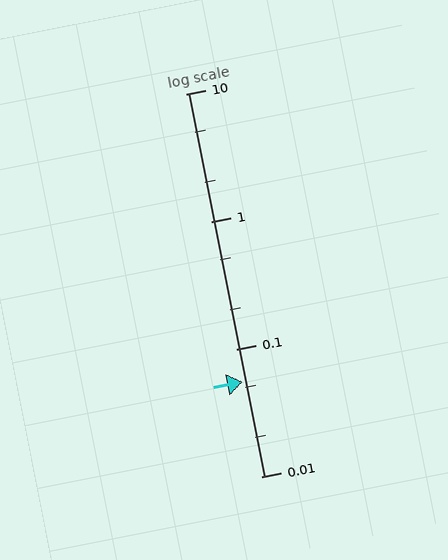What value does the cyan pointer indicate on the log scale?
The pointer indicates approximately 0.055.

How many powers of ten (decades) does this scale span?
The scale spans 3 decades, from 0.01 to 10.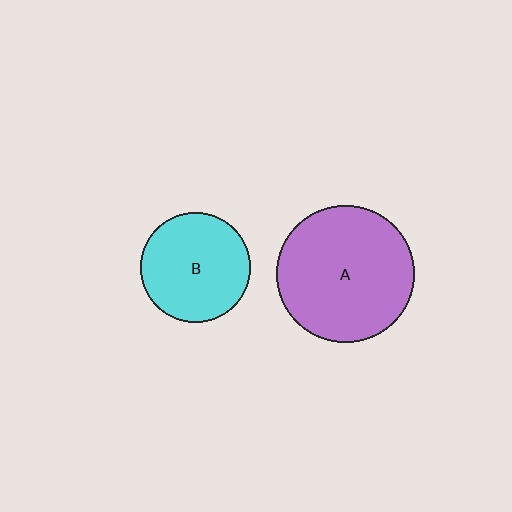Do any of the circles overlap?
No, none of the circles overlap.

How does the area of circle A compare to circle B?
Approximately 1.6 times.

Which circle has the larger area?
Circle A (purple).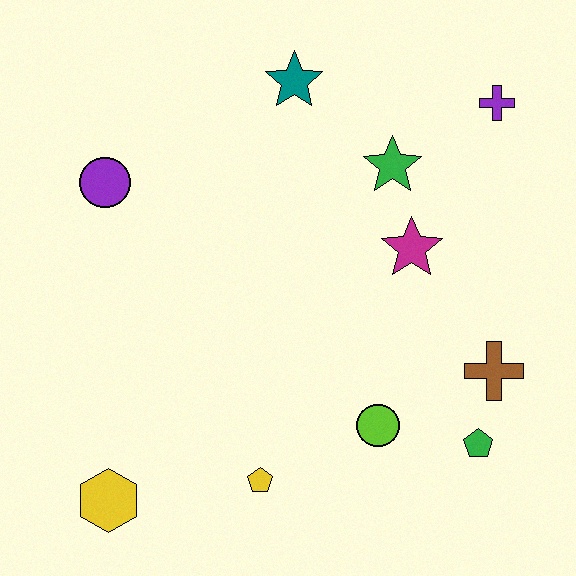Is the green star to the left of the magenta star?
Yes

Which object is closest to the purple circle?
The teal star is closest to the purple circle.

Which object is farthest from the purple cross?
The yellow hexagon is farthest from the purple cross.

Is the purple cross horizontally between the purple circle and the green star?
No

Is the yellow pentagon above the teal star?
No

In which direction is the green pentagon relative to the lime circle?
The green pentagon is to the right of the lime circle.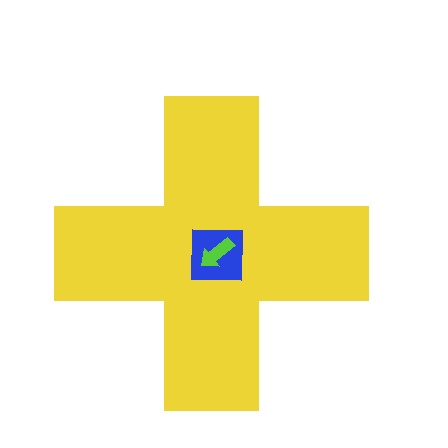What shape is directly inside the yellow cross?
The blue square.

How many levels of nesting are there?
3.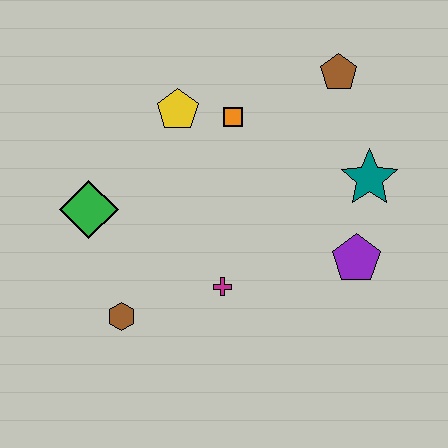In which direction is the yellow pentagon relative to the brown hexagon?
The yellow pentagon is above the brown hexagon.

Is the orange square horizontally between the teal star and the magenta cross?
Yes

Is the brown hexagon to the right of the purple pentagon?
No